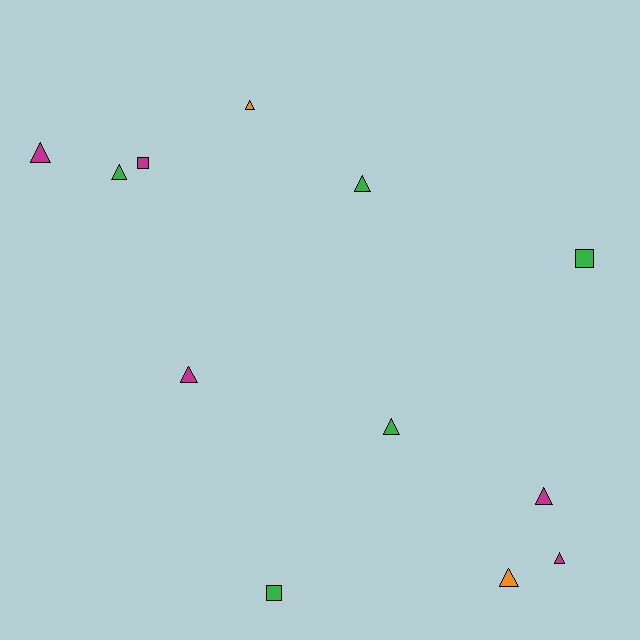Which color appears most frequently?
Green, with 5 objects.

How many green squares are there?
There are 2 green squares.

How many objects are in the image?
There are 12 objects.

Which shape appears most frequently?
Triangle, with 9 objects.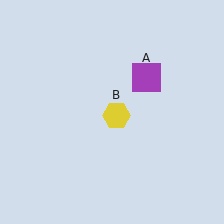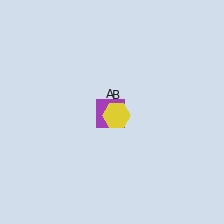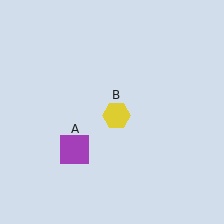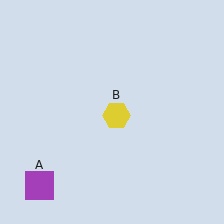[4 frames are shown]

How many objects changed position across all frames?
1 object changed position: purple square (object A).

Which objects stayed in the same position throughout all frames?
Yellow hexagon (object B) remained stationary.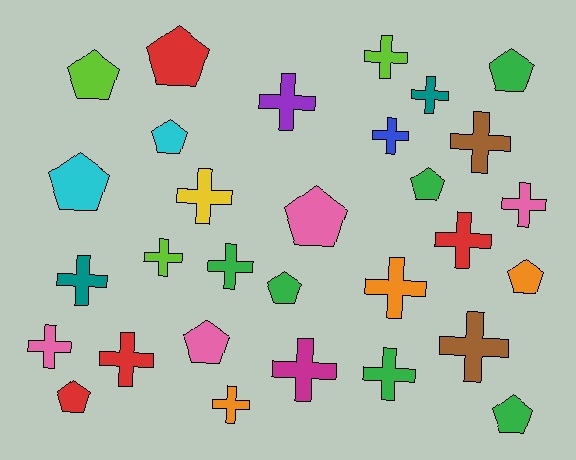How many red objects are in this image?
There are 4 red objects.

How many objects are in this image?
There are 30 objects.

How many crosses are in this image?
There are 18 crosses.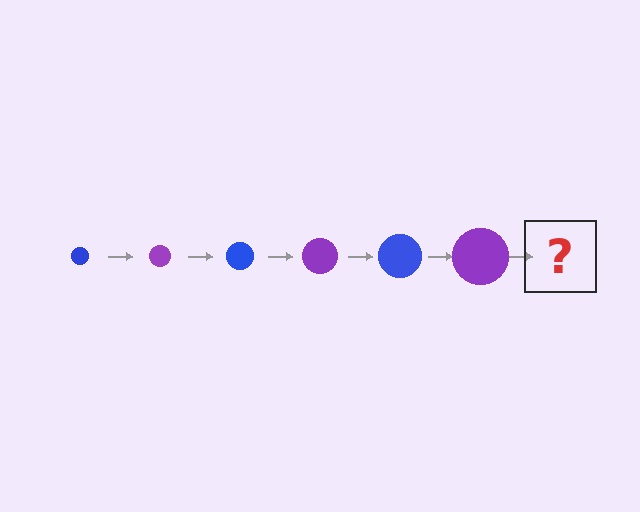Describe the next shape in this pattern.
It should be a blue circle, larger than the previous one.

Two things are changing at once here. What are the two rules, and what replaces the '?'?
The two rules are that the circle grows larger each step and the color cycles through blue and purple. The '?' should be a blue circle, larger than the previous one.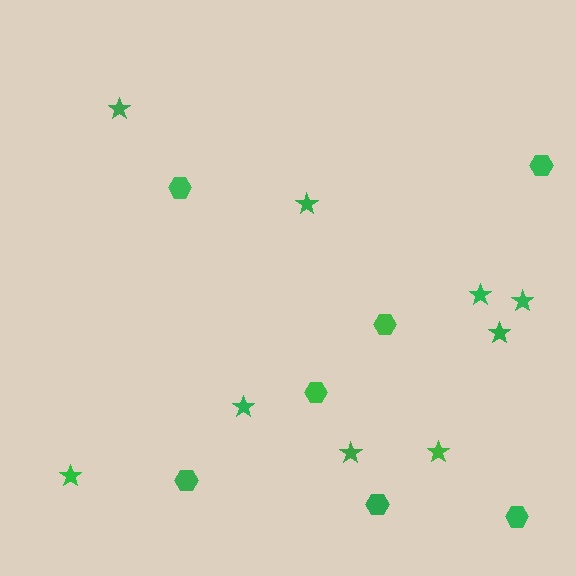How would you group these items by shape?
There are 2 groups: one group of hexagons (7) and one group of stars (9).